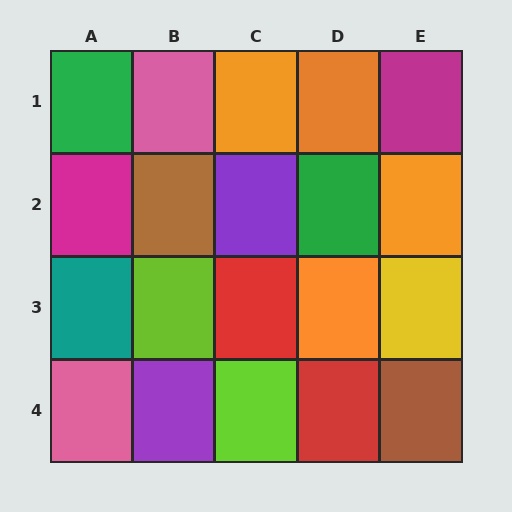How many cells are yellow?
1 cell is yellow.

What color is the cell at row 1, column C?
Orange.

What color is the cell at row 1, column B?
Pink.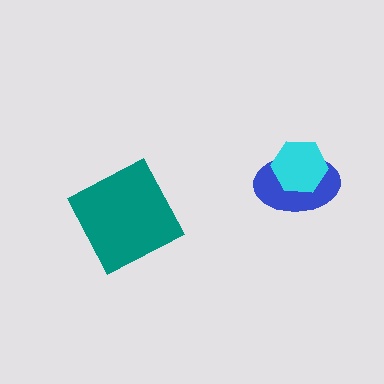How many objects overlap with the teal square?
0 objects overlap with the teal square.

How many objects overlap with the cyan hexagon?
1 object overlaps with the cyan hexagon.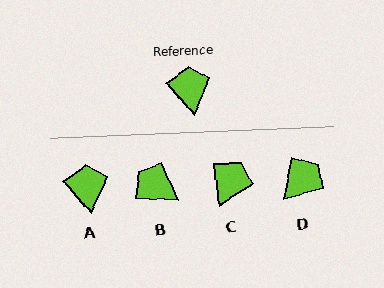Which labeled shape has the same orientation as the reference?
A.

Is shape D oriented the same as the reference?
No, it is off by about 51 degrees.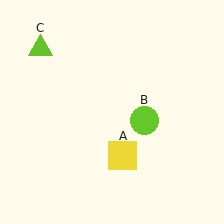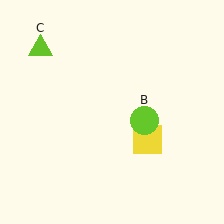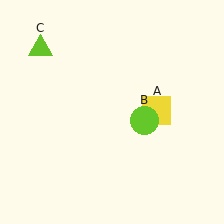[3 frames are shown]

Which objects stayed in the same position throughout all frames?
Lime circle (object B) and lime triangle (object C) remained stationary.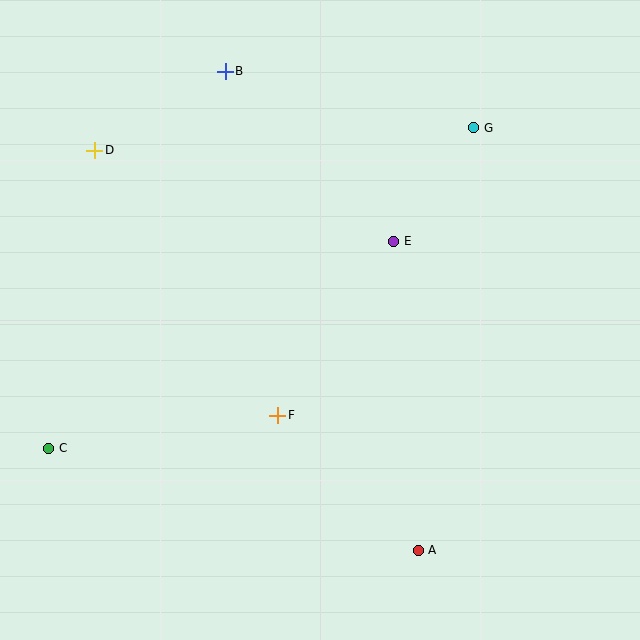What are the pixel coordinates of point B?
Point B is at (225, 71).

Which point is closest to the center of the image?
Point F at (278, 415) is closest to the center.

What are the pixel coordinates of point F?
Point F is at (278, 415).